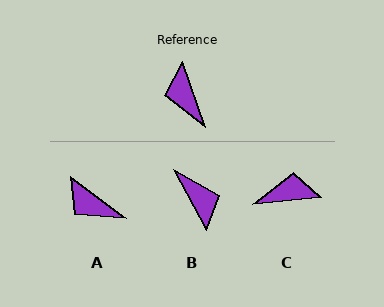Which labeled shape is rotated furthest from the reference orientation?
B, about 171 degrees away.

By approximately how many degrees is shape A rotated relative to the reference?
Approximately 34 degrees counter-clockwise.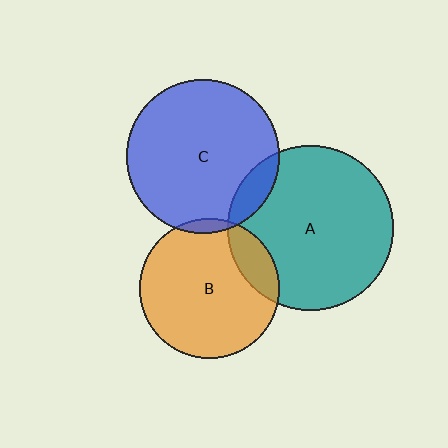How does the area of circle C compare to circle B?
Approximately 1.2 times.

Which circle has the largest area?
Circle A (teal).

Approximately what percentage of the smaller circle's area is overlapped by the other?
Approximately 5%.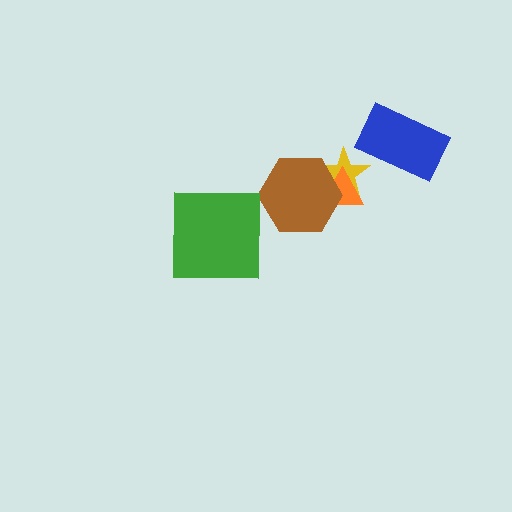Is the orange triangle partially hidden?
Yes, it is partially covered by another shape.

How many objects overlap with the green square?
0 objects overlap with the green square.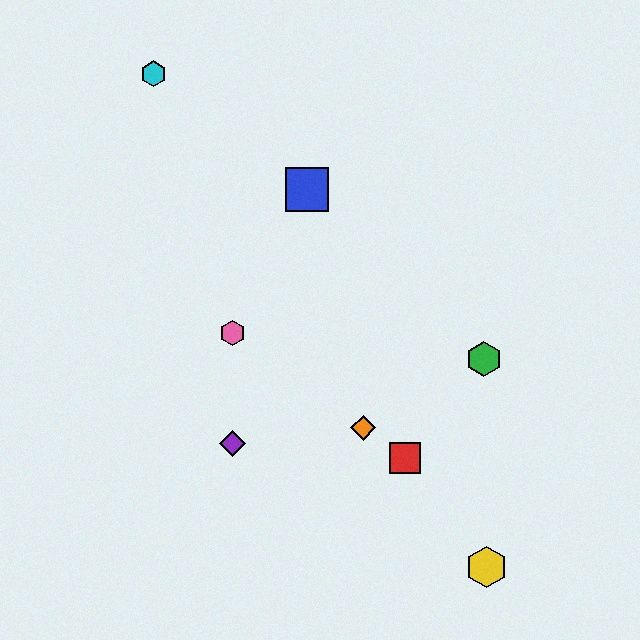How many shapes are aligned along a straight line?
3 shapes (the red square, the orange diamond, the pink hexagon) are aligned along a straight line.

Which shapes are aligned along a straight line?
The red square, the orange diamond, the pink hexagon are aligned along a straight line.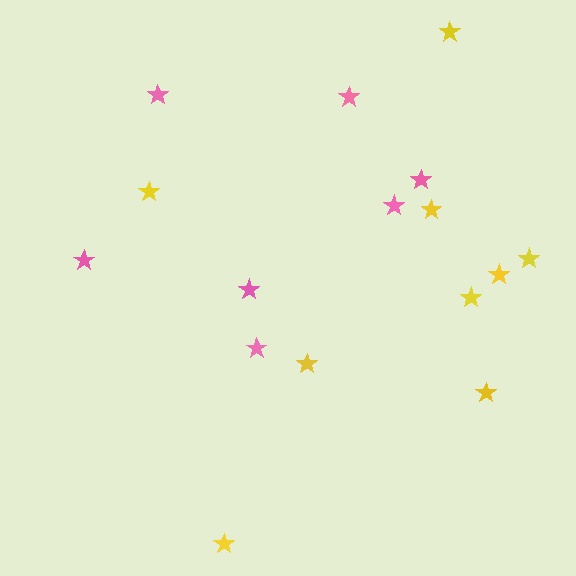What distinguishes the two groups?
There are 2 groups: one group of pink stars (7) and one group of yellow stars (9).